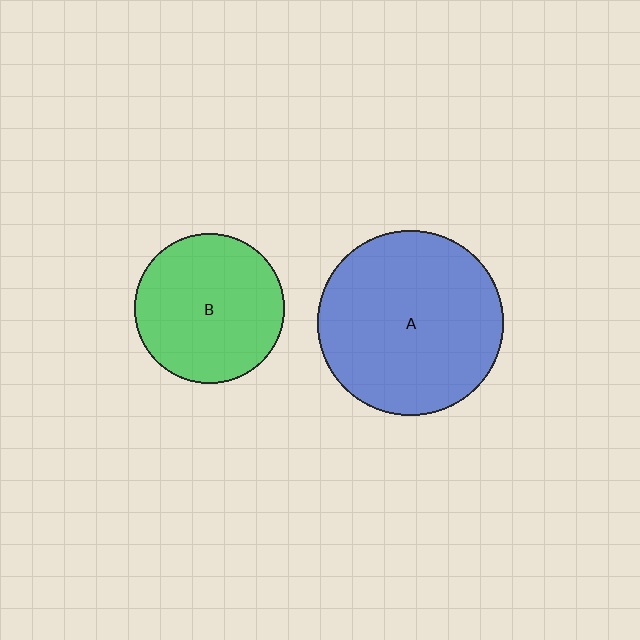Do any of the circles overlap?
No, none of the circles overlap.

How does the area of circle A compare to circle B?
Approximately 1.5 times.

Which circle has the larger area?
Circle A (blue).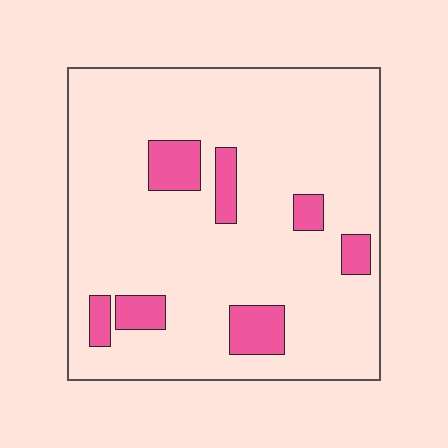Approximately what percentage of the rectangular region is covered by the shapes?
Approximately 15%.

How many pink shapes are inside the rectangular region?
7.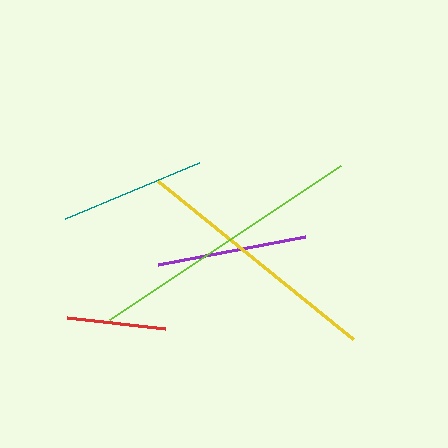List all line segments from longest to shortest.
From longest to shortest: lime, yellow, purple, teal, red.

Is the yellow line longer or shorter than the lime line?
The lime line is longer than the yellow line.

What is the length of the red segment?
The red segment is approximately 98 pixels long.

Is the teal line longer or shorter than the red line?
The teal line is longer than the red line.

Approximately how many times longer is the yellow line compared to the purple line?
The yellow line is approximately 1.7 times the length of the purple line.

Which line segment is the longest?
The lime line is the longest at approximately 278 pixels.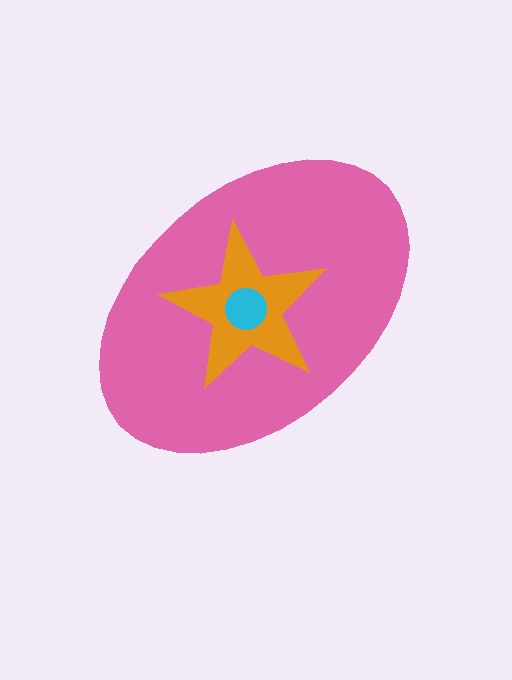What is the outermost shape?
The pink ellipse.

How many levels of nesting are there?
3.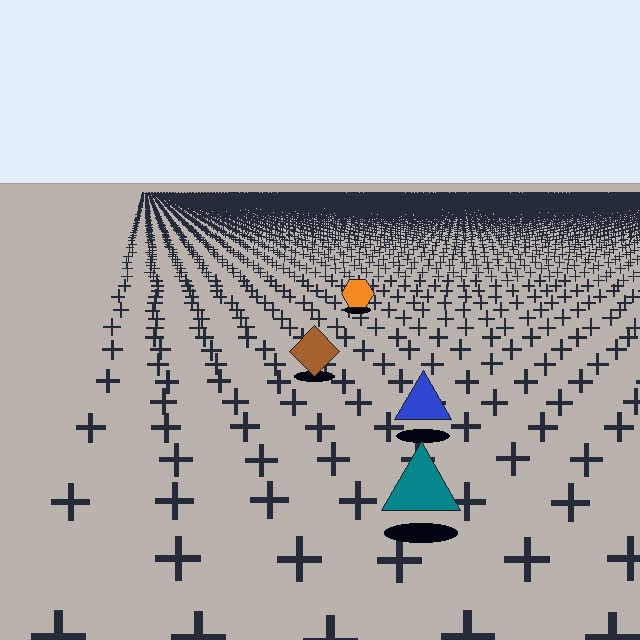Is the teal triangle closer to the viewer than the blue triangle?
Yes. The teal triangle is closer — you can tell from the texture gradient: the ground texture is coarser near it.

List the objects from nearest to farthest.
From nearest to farthest: the teal triangle, the blue triangle, the brown diamond, the orange hexagon.